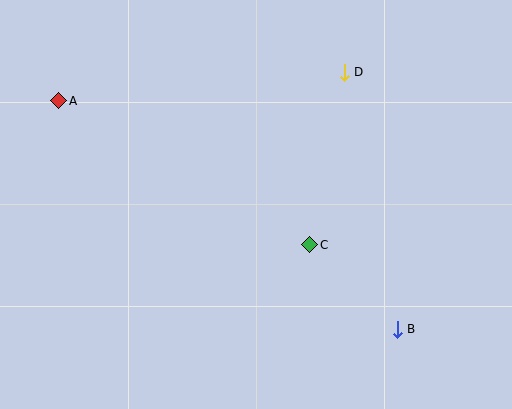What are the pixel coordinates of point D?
Point D is at (344, 72).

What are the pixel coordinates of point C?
Point C is at (310, 245).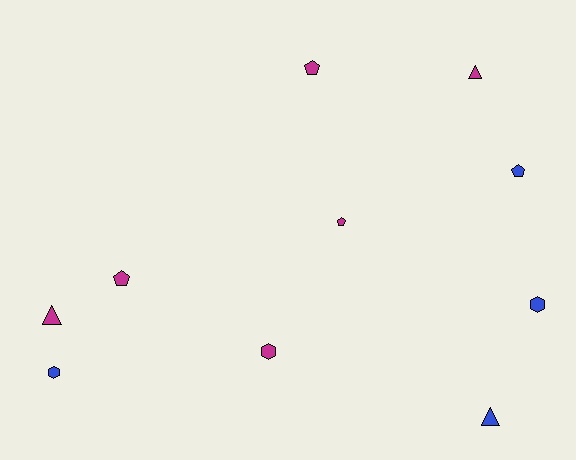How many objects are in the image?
There are 10 objects.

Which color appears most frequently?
Magenta, with 6 objects.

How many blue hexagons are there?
There are 2 blue hexagons.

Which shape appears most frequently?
Pentagon, with 4 objects.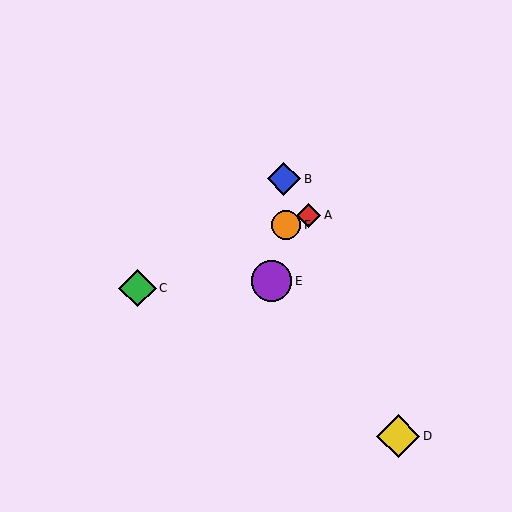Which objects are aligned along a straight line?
Objects A, C, F are aligned along a straight line.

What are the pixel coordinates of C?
Object C is at (137, 288).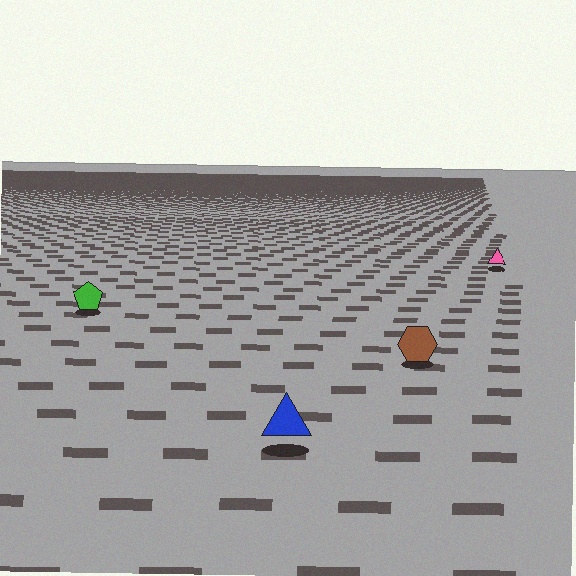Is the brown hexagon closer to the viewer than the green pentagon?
Yes. The brown hexagon is closer — you can tell from the texture gradient: the ground texture is coarser near it.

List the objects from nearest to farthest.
From nearest to farthest: the blue triangle, the brown hexagon, the green pentagon, the pink triangle.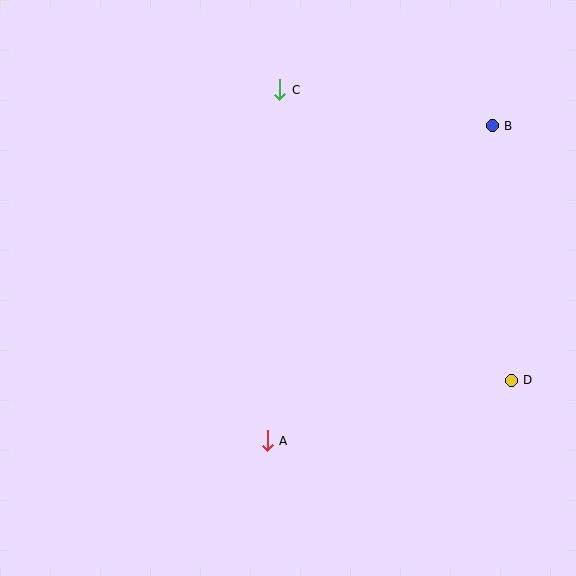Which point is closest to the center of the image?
Point A at (267, 441) is closest to the center.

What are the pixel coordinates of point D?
Point D is at (511, 380).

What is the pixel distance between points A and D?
The distance between A and D is 252 pixels.